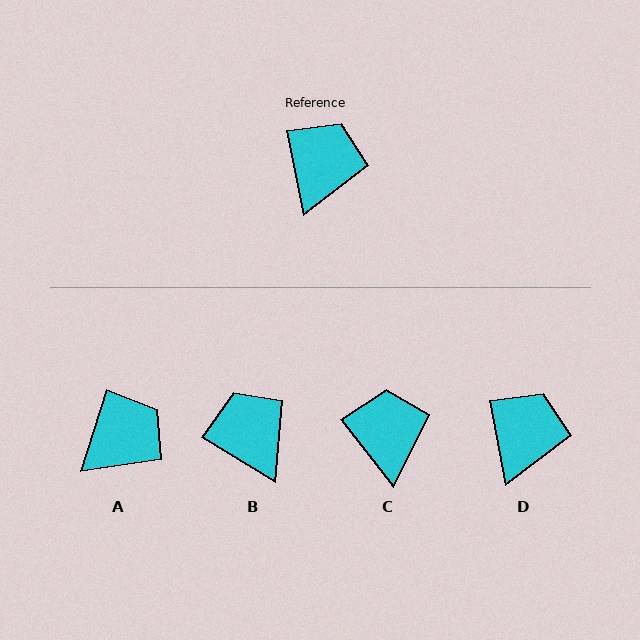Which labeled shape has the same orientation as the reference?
D.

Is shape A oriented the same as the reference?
No, it is off by about 29 degrees.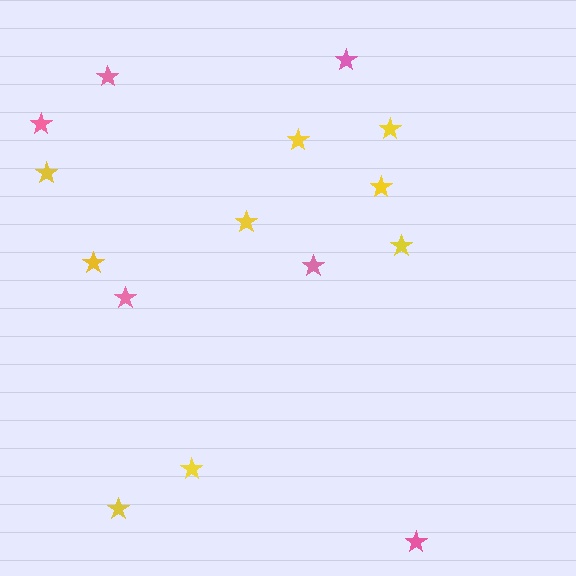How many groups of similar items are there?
There are 2 groups: one group of pink stars (6) and one group of yellow stars (9).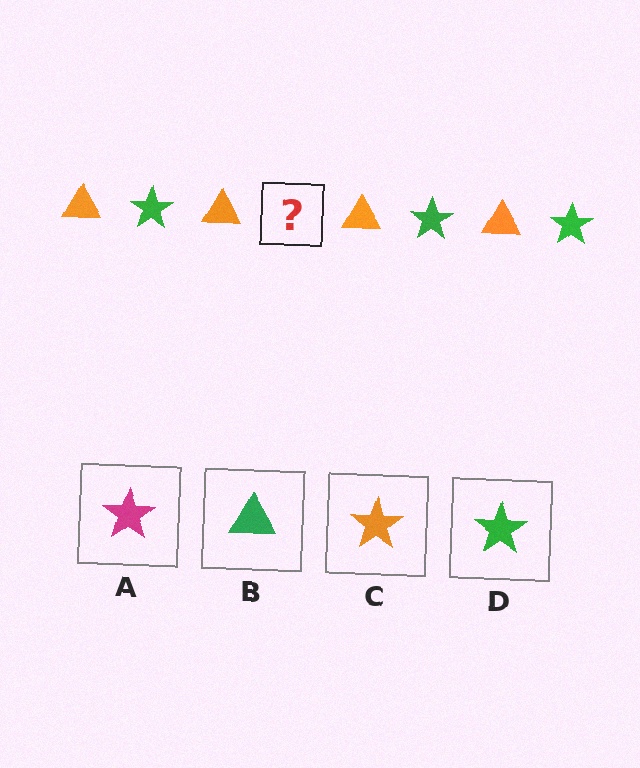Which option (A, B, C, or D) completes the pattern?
D.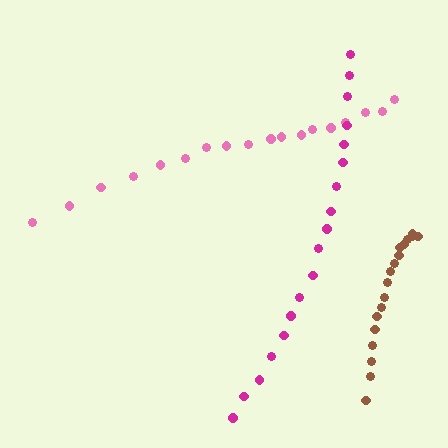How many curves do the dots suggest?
There are 3 distinct paths.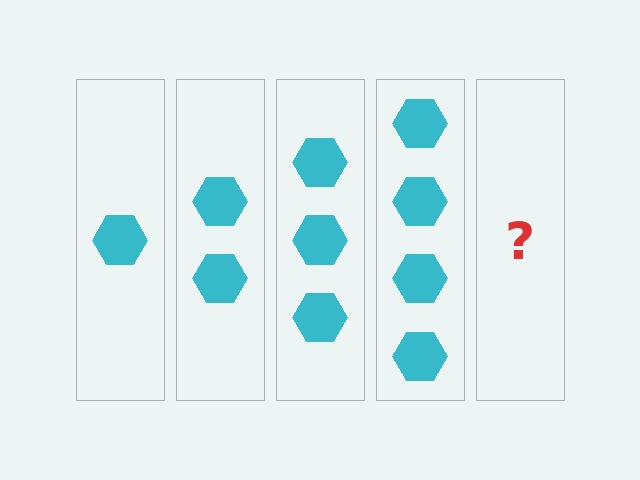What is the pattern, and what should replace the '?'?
The pattern is that each step adds one more hexagon. The '?' should be 5 hexagons.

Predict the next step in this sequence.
The next step is 5 hexagons.